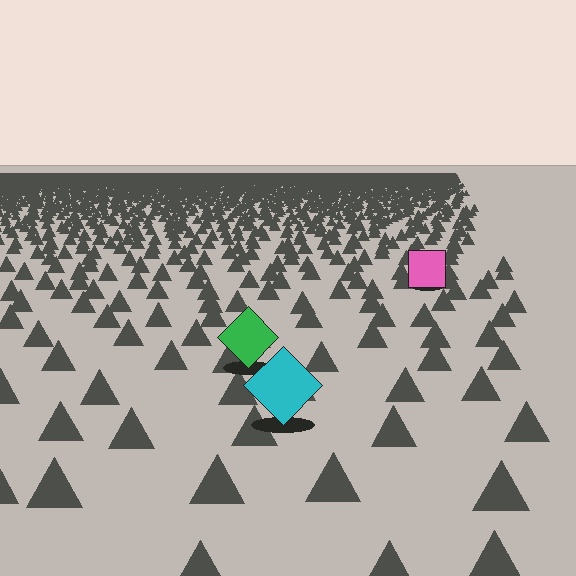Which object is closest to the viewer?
The cyan diamond is closest. The texture marks near it are larger and more spread out.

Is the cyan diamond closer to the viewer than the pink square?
Yes. The cyan diamond is closer — you can tell from the texture gradient: the ground texture is coarser near it.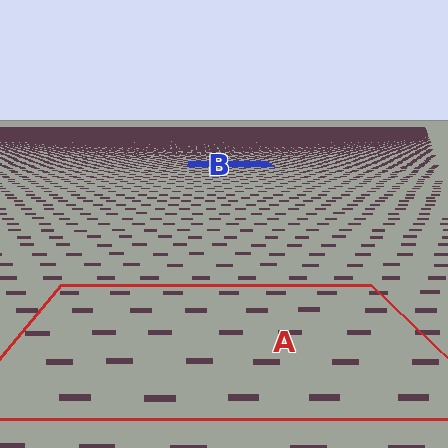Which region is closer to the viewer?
Region A is closer. The texture elements there are larger and more spread out.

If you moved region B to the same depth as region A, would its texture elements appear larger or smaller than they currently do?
They would appear larger. At a closer depth, the same texture elements are projected at a bigger on-screen size.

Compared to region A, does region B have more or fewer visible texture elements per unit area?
Region B has more texture elements per unit area — they are packed more densely because it is farther away.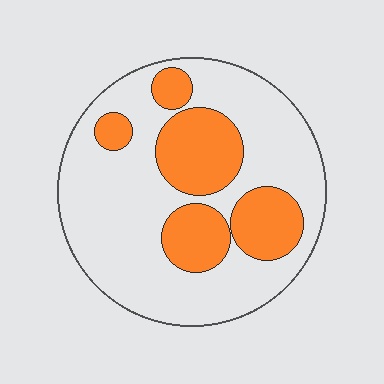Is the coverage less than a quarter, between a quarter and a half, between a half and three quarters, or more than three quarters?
Between a quarter and a half.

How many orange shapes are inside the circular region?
5.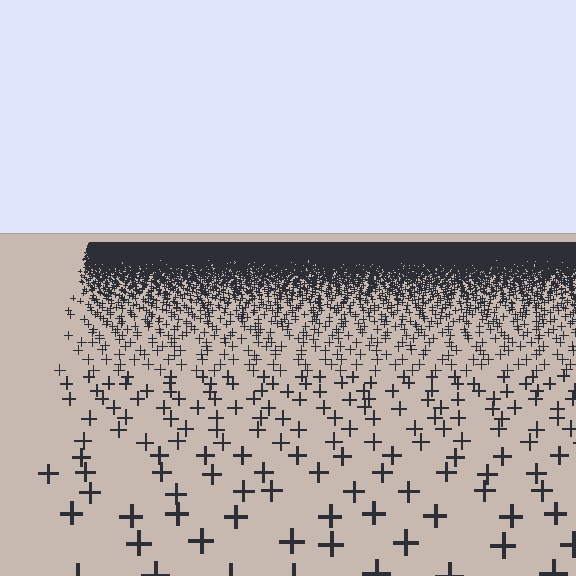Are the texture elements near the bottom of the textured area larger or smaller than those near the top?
Larger. Near the bottom, elements are closer to the viewer and appear at a bigger on-screen size.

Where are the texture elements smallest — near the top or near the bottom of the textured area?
Near the top.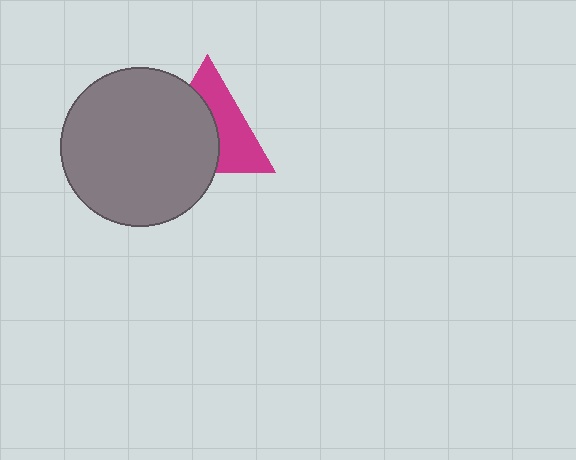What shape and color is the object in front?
The object in front is a gray circle.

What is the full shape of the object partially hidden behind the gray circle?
The partially hidden object is a magenta triangle.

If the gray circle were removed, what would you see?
You would see the complete magenta triangle.